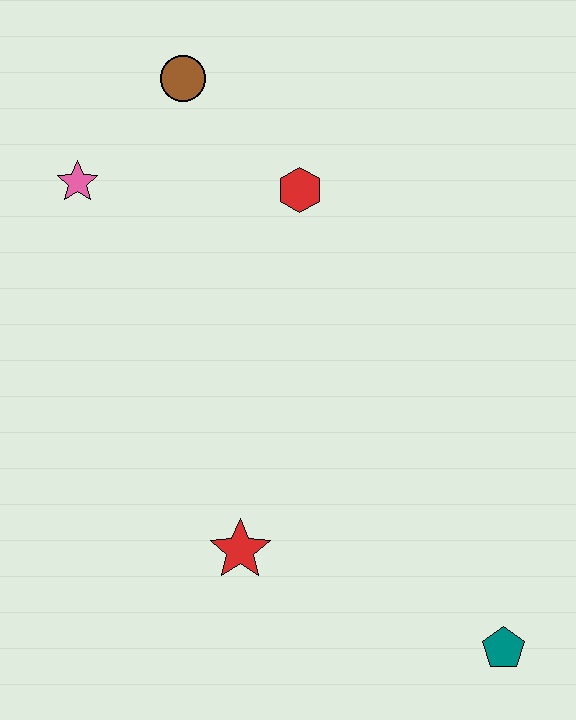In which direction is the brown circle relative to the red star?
The brown circle is above the red star.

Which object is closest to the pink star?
The brown circle is closest to the pink star.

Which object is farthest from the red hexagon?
The teal pentagon is farthest from the red hexagon.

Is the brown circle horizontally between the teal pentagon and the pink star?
Yes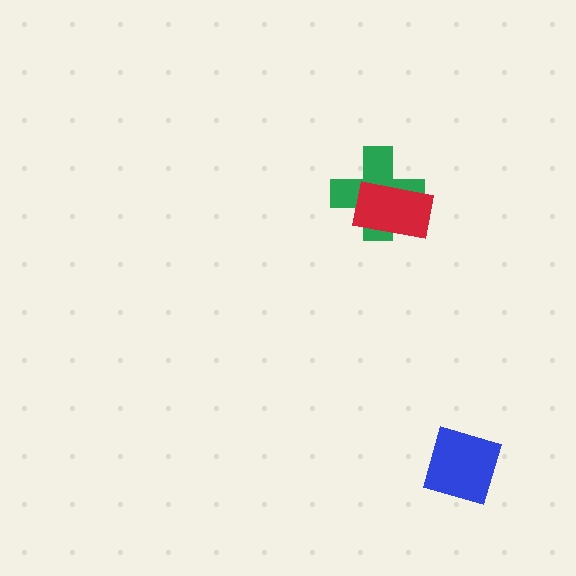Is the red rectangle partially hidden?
No, no other shape covers it.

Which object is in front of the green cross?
The red rectangle is in front of the green cross.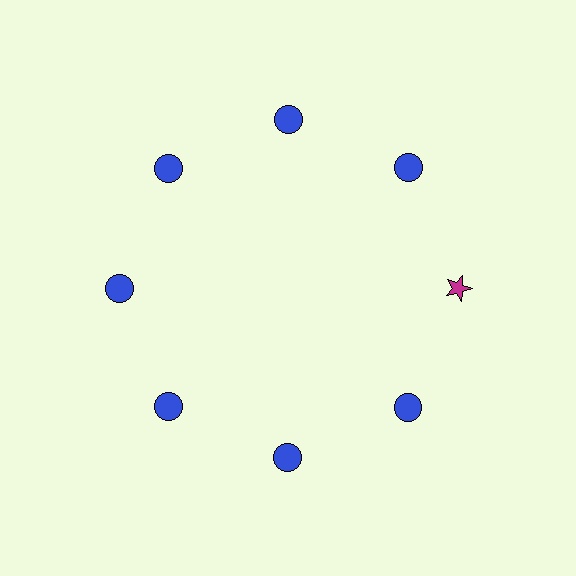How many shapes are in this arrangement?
There are 8 shapes arranged in a ring pattern.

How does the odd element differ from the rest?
It differs in both color (magenta instead of blue) and shape (star instead of circle).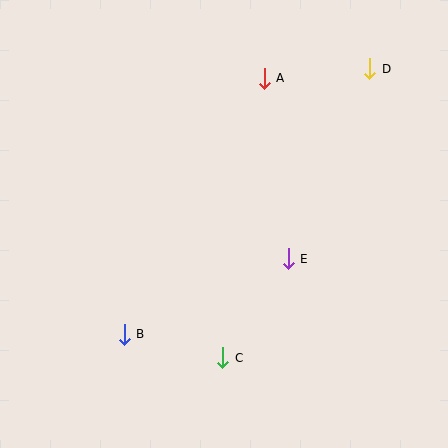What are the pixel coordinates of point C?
Point C is at (223, 358).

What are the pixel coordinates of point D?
Point D is at (370, 69).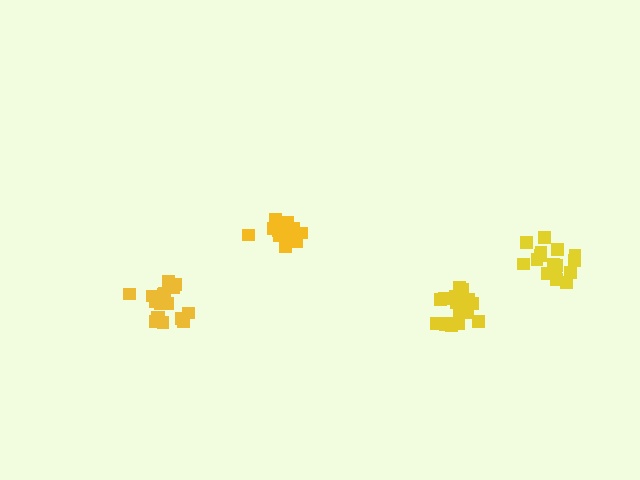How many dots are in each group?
Group 1: 18 dots, Group 2: 17 dots, Group 3: 19 dots, Group 4: 16 dots (70 total).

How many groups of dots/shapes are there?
There are 4 groups.